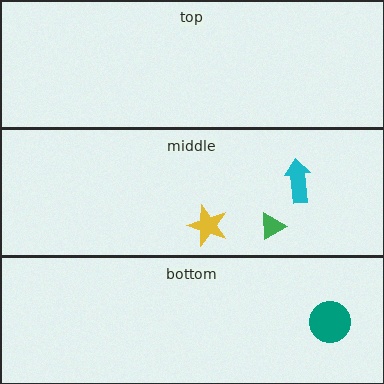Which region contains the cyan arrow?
The middle region.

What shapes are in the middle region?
The cyan arrow, the yellow star, the green triangle.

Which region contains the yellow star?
The middle region.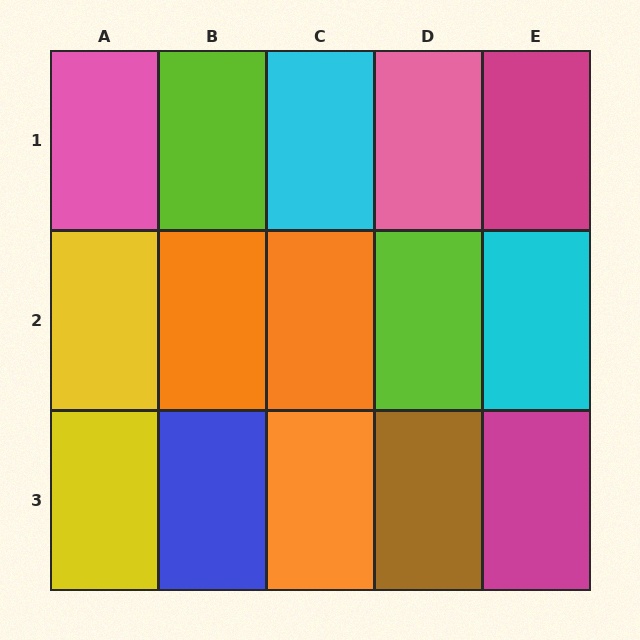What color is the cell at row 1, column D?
Pink.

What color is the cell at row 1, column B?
Lime.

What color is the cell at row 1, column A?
Pink.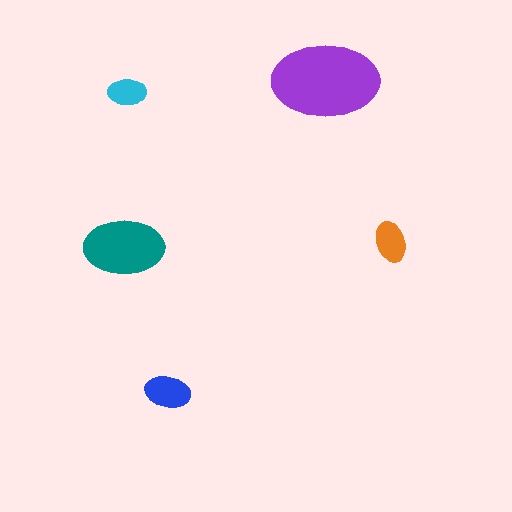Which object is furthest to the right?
The orange ellipse is rightmost.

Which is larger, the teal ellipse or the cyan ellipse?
The teal one.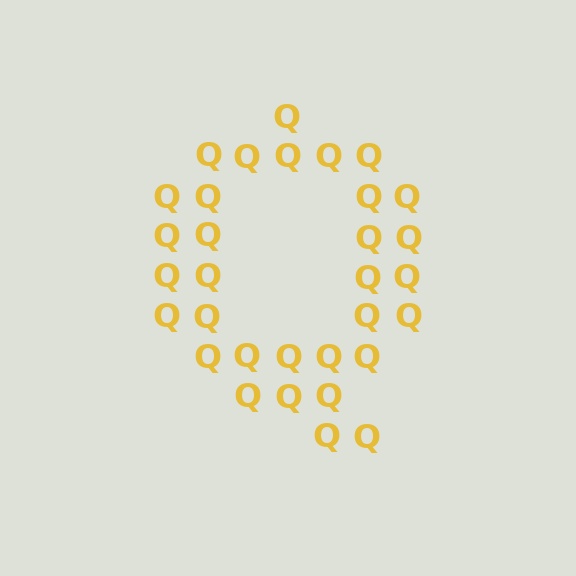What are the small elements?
The small elements are letter Q's.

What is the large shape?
The large shape is the letter Q.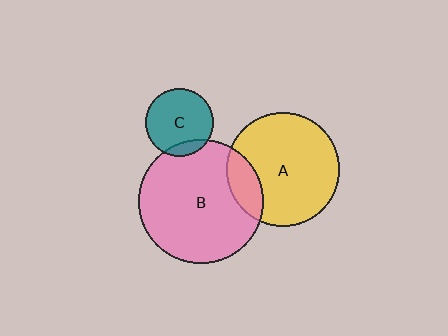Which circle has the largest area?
Circle B (pink).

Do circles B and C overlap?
Yes.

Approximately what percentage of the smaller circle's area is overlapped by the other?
Approximately 15%.